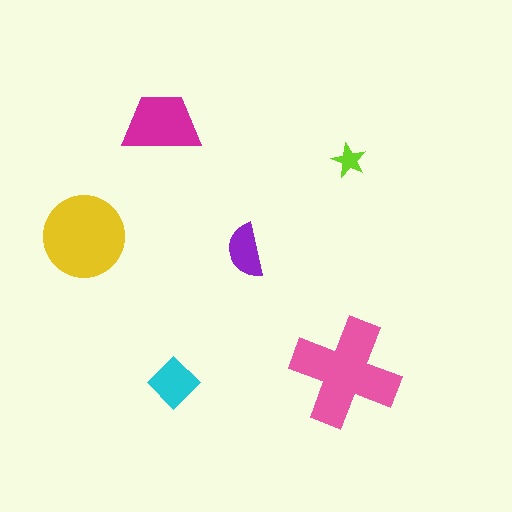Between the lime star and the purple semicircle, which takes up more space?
The purple semicircle.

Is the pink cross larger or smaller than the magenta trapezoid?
Larger.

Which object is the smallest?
The lime star.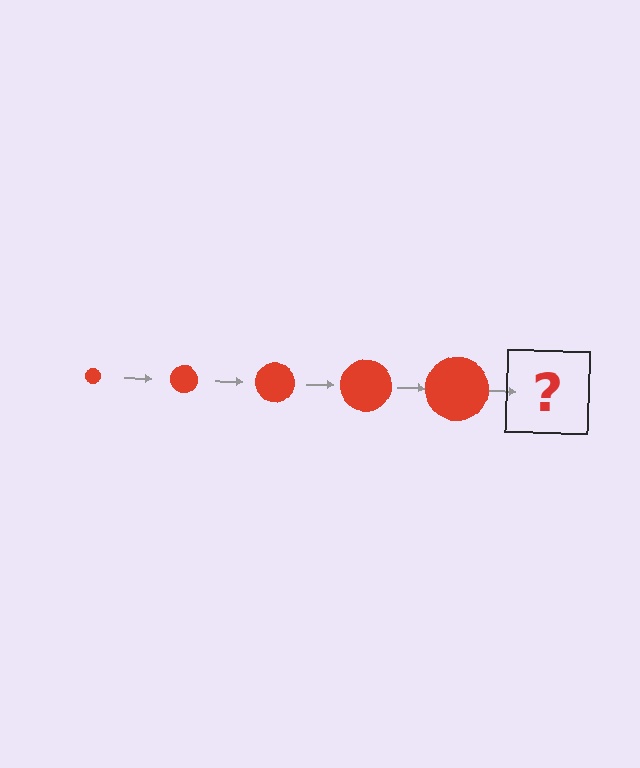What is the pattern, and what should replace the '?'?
The pattern is that the circle gets progressively larger each step. The '?' should be a red circle, larger than the previous one.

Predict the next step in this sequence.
The next step is a red circle, larger than the previous one.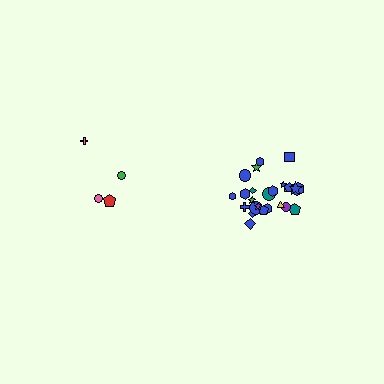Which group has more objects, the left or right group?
The right group.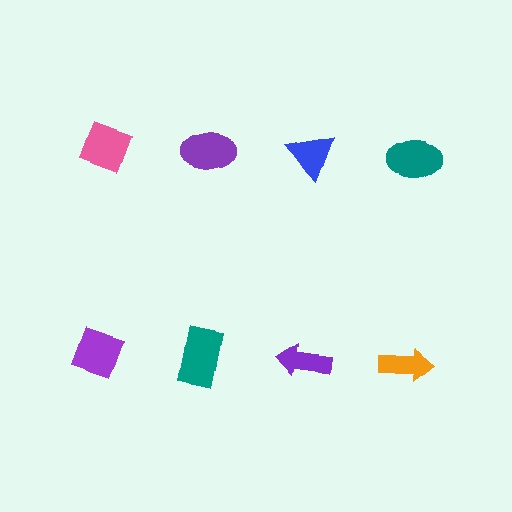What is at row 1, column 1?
A pink diamond.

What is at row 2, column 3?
A purple arrow.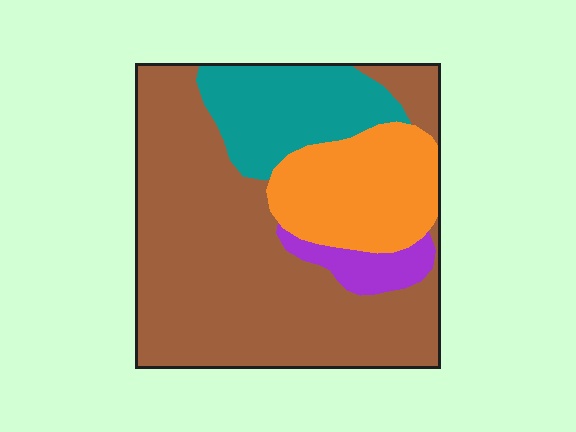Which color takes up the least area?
Purple, at roughly 5%.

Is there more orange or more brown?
Brown.